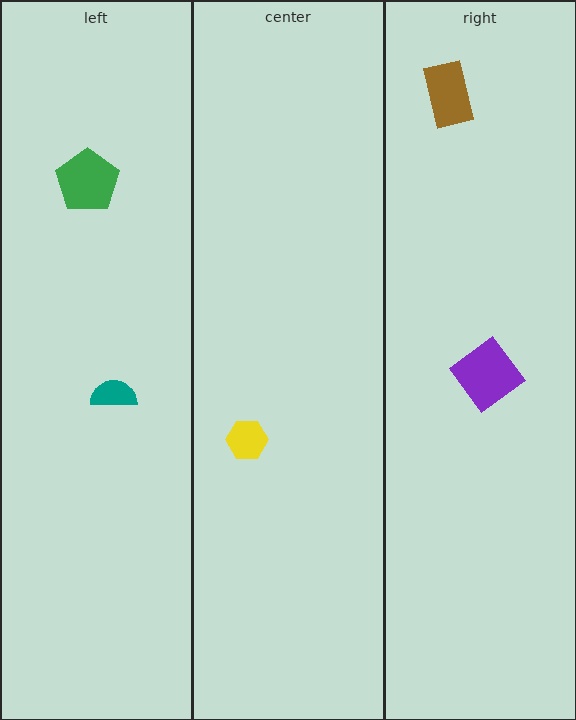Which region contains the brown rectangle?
The right region.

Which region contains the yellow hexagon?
The center region.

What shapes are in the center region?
The yellow hexagon.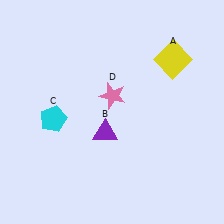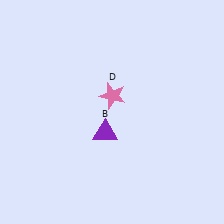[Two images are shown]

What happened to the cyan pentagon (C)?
The cyan pentagon (C) was removed in Image 2. It was in the bottom-left area of Image 1.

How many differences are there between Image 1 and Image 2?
There are 2 differences between the two images.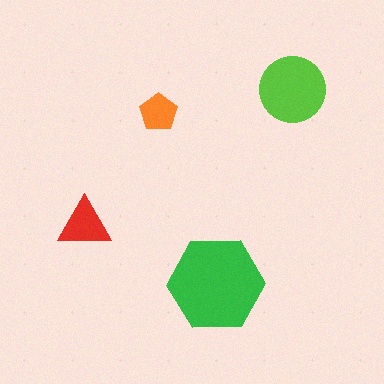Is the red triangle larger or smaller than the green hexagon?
Smaller.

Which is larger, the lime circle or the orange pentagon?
The lime circle.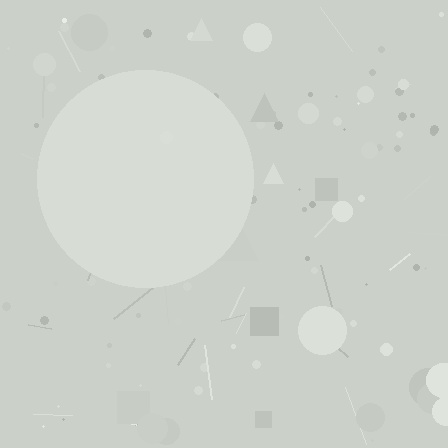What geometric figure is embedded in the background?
A circle is embedded in the background.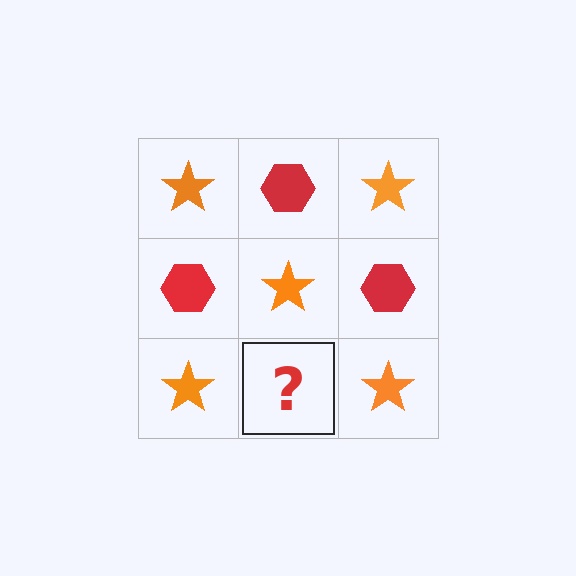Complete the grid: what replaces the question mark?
The question mark should be replaced with a red hexagon.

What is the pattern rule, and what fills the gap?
The rule is that it alternates orange star and red hexagon in a checkerboard pattern. The gap should be filled with a red hexagon.